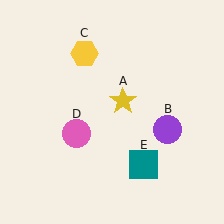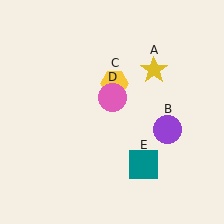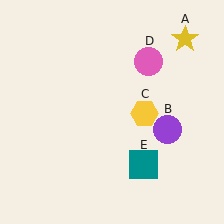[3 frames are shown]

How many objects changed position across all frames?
3 objects changed position: yellow star (object A), yellow hexagon (object C), pink circle (object D).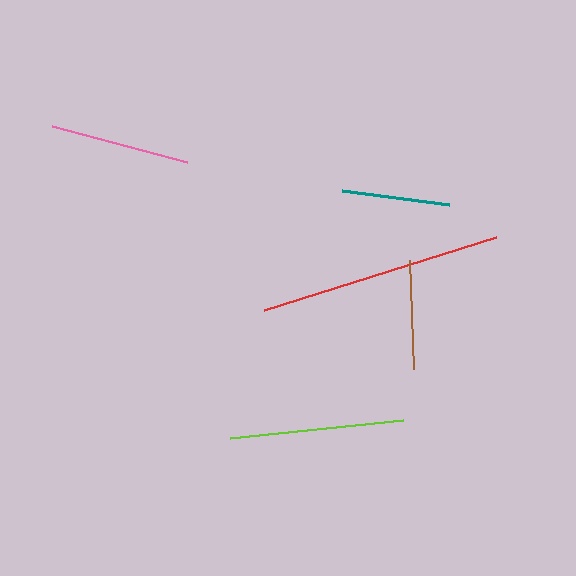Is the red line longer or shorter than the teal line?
The red line is longer than the teal line.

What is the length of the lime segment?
The lime segment is approximately 174 pixels long.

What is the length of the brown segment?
The brown segment is approximately 109 pixels long.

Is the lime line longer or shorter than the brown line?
The lime line is longer than the brown line.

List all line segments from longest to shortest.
From longest to shortest: red, lime, pink, brown, teal.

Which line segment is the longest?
The red line is the longest at approximately 243 pixels.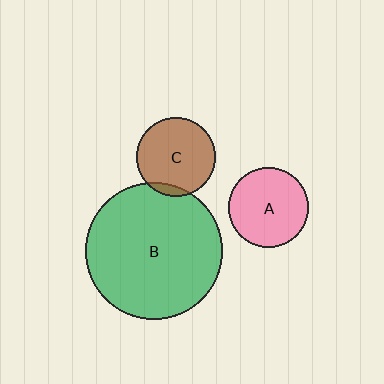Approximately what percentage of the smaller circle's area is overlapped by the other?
Approximately 5%.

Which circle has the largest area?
Circle B (green).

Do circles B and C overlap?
Yes.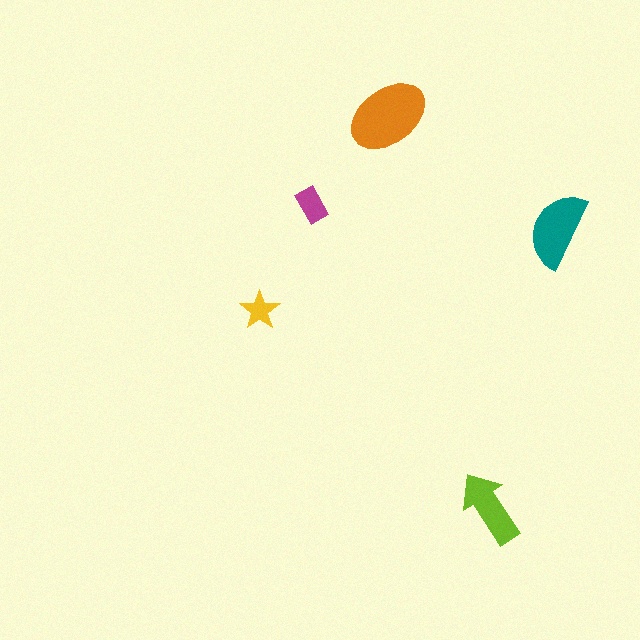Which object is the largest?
The orange ellipse.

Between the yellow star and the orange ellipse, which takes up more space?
The orange ellipse.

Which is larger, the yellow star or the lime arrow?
The lime arrow.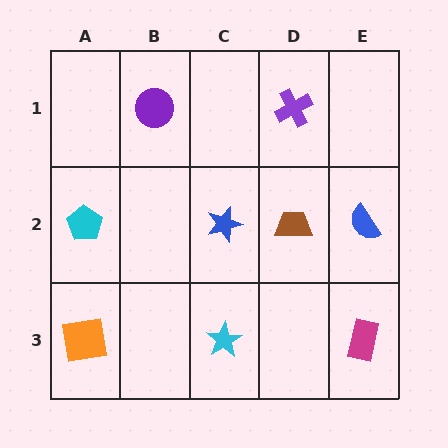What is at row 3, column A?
An orange square.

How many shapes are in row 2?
4 shapes.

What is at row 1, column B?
A purple circle.